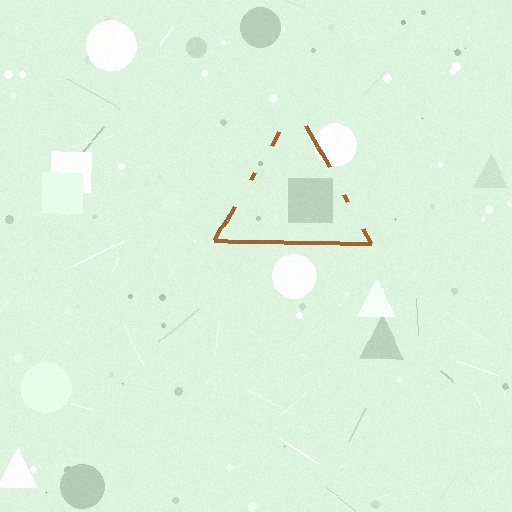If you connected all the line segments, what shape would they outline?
They would outline a triangle.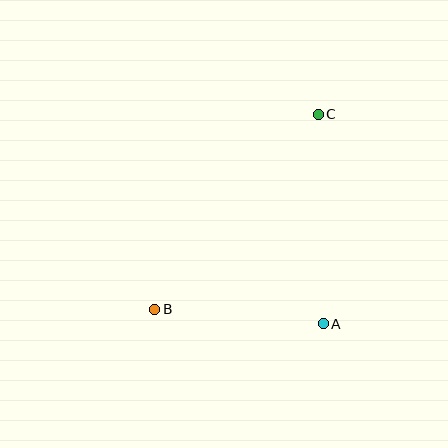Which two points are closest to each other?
Points A and B are closest to each other.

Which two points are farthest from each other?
Points B and C are farthest from each other.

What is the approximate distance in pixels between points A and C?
The distance between A and C is approximately 210 pixels.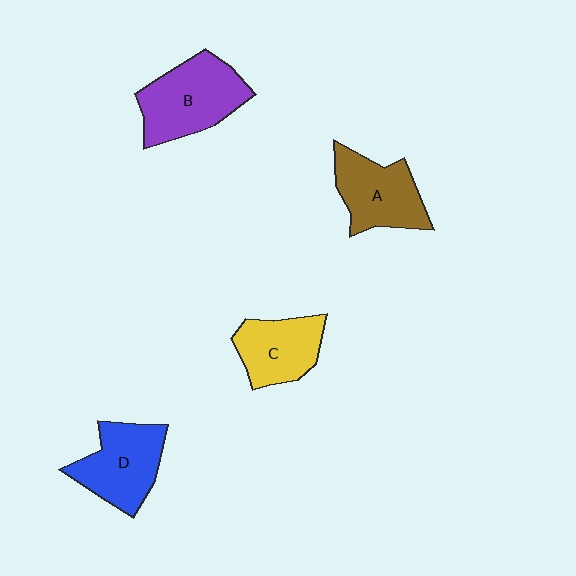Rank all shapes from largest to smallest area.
From largest to smallest: B (purple), D (blue), A (brown), C (yellow).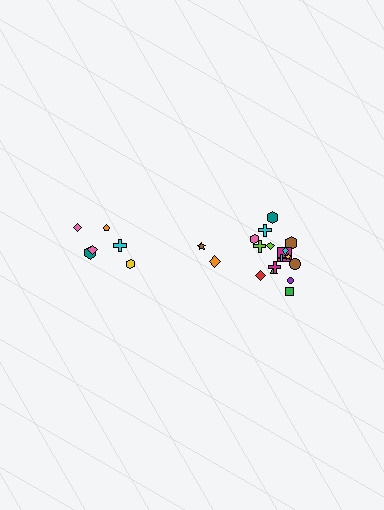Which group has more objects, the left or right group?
The right group.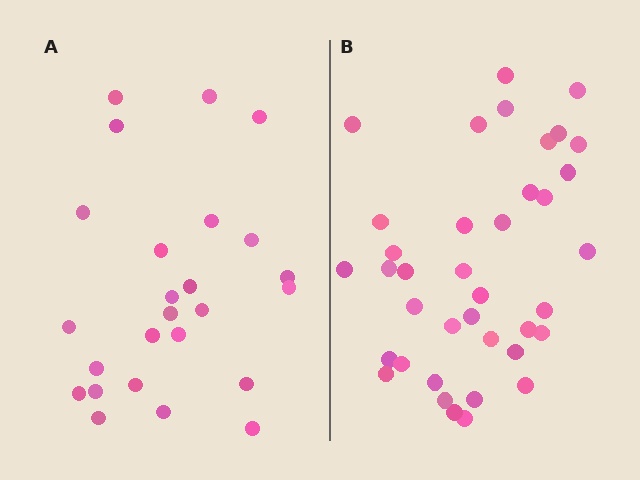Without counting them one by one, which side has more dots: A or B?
Region B (the right region) has more dots.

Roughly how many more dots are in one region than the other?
Region B has approximately 15 more dots than region A.